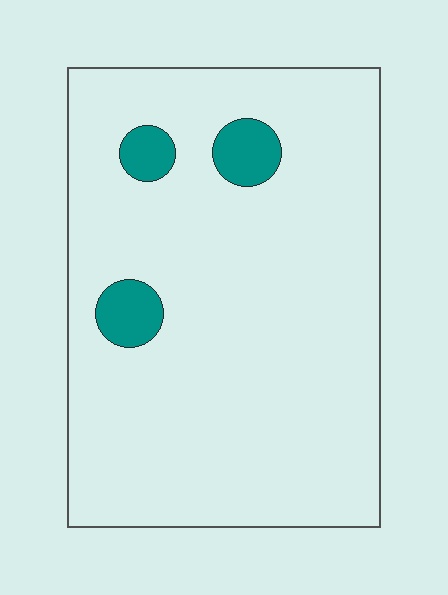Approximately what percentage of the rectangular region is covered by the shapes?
Approximately 5%.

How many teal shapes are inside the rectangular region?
3.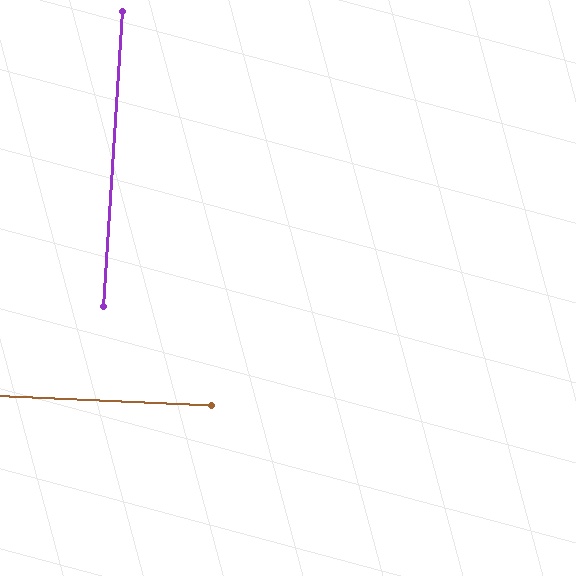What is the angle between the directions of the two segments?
Approximately 89 degrees.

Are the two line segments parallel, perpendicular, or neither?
Perpendicular — they meet at approximately 89°.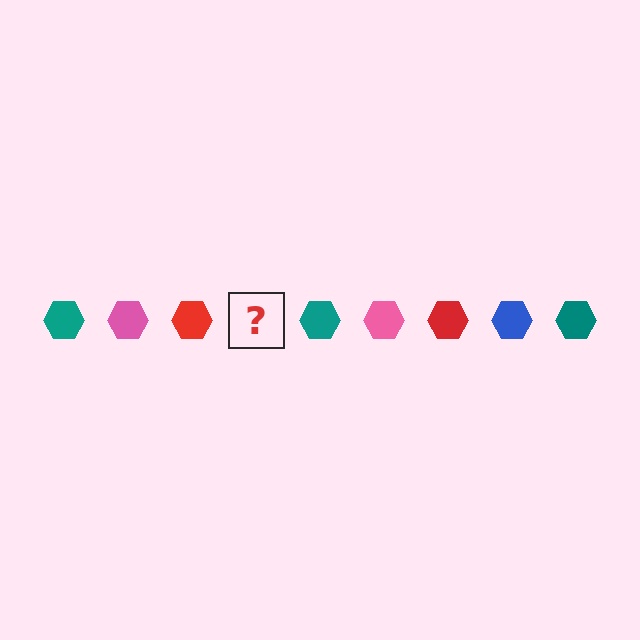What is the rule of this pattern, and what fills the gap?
The rule is that the pattern cycles through teal, pink, red, blue hexagons. The gap should be filled with a blue hexagon.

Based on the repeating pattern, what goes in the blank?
The blank should be a blue hexagon.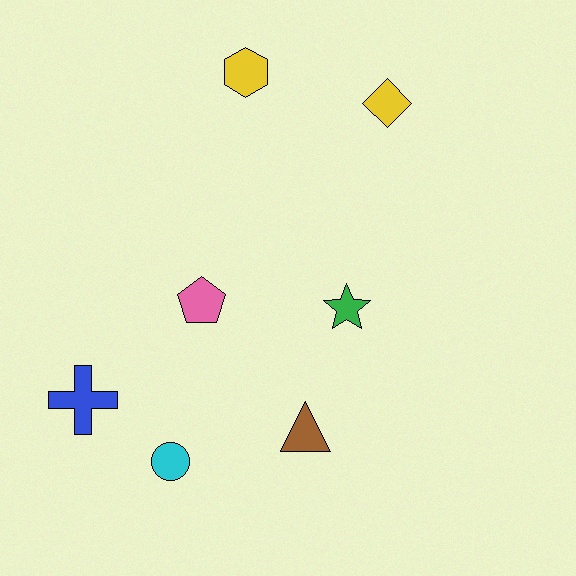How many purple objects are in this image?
There are no purple objects.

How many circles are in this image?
There is 1 circle.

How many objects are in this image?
There are 7 objects.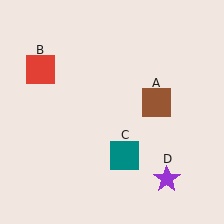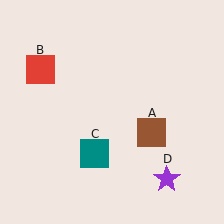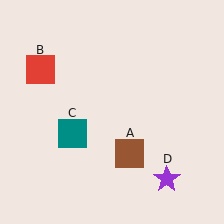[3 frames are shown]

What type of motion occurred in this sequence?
The brown square (object A), teal square (object C) rotated clockwise around the center of the scene.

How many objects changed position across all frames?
2 objects changed position: brown square (object A), teal square (object C).